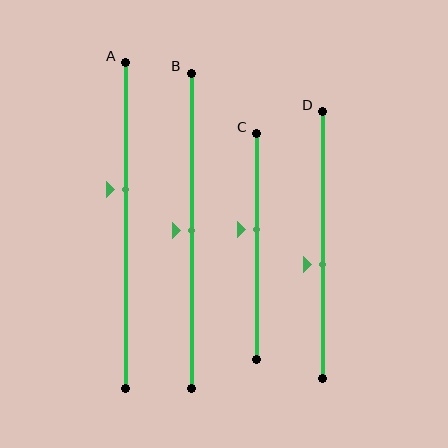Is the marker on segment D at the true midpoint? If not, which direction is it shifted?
No, the marker on segment D is shifted downward by about 7% of the segment length.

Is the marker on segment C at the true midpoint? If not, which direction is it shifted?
No, the marker on segment C is shifted upward by about 7% of the segment length.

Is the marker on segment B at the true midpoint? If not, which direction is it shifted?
Yes, the marker on segment B is at the true midpoint.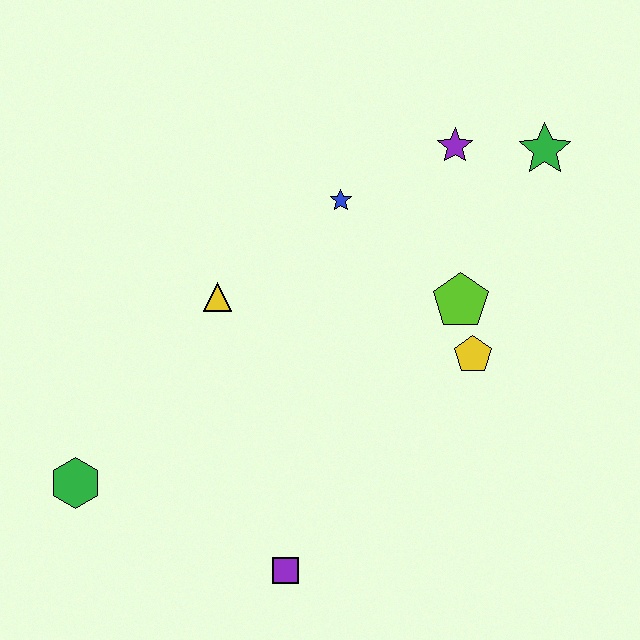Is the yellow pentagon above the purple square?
Yes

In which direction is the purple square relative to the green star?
The purple square is below the green star.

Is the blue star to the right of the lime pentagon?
No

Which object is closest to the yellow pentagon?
The lime pentagon is closest to the yellow pentagon.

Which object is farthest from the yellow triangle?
The green star is farthest from the yellow triangle.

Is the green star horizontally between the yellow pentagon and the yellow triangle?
No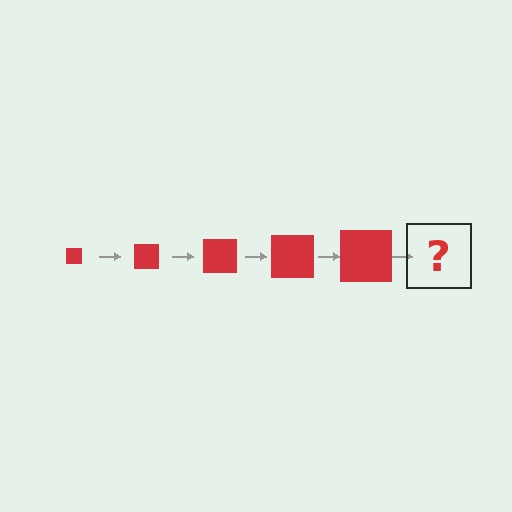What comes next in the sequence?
The next element should be a red square, larger than the previous one.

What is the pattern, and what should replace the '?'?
The pattern is that the square gets progressively larger each step. The '?' should be a red square, larger than the previous one.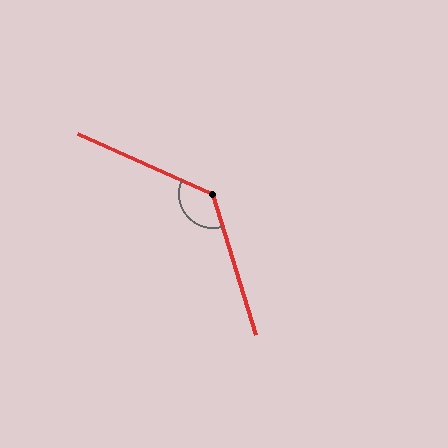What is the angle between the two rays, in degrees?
Approximately 131 degrees.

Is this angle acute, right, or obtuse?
It is obtuse.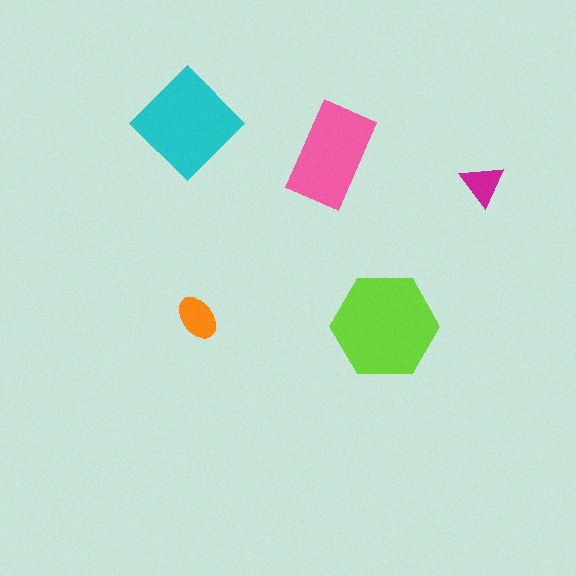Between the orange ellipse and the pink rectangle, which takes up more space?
The pink rectangle.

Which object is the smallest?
The magenta triangle.